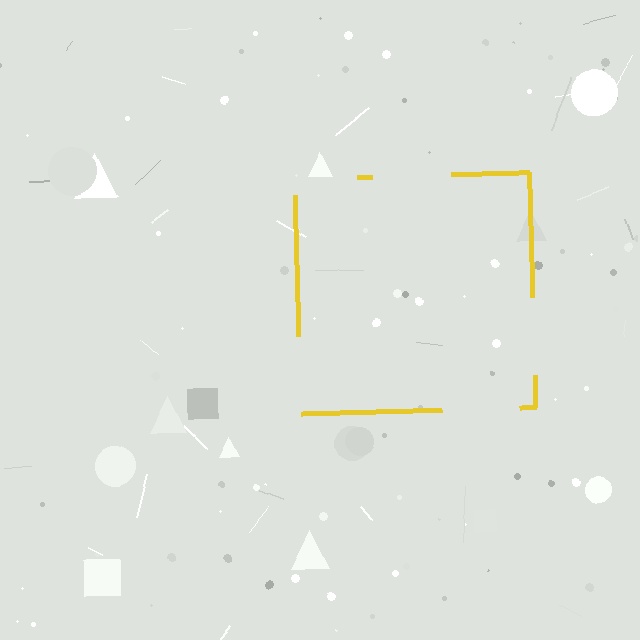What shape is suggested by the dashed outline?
The dashed outline suggests a square.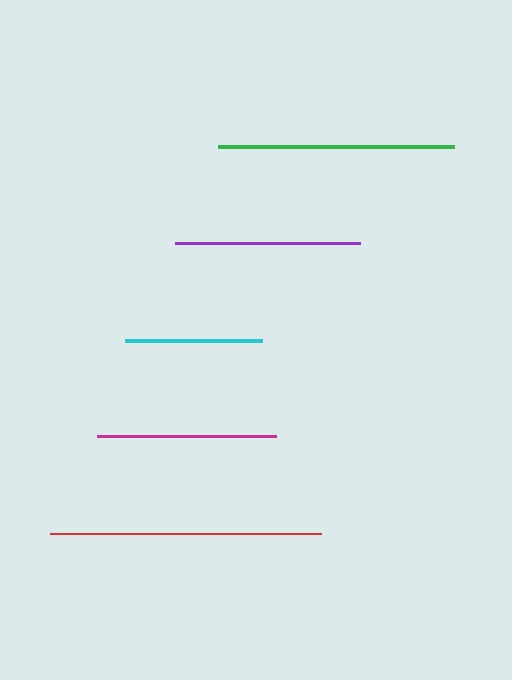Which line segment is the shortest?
The cyan line is the shortest at approximately 137 pixels.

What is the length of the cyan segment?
The cyan segment is approximately 137 pixels long.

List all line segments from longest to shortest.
From longest to shortest: red, green, purple, magenta, cyan.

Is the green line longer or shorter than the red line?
The red line is longer than the green line.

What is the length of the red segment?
The red segment is approximately 270 pixels long.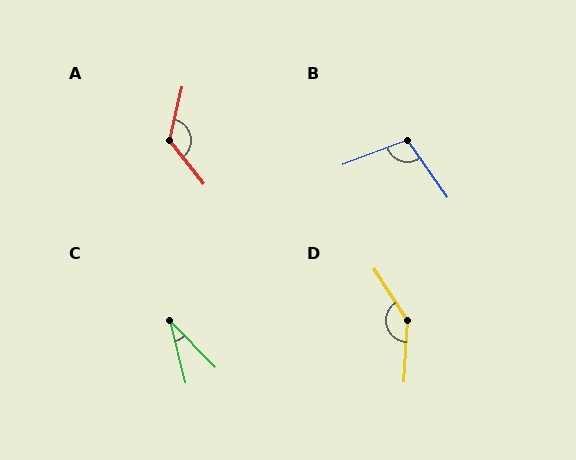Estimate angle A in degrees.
Approximately 128 degrees.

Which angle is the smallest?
C, at approximately 31 degrees.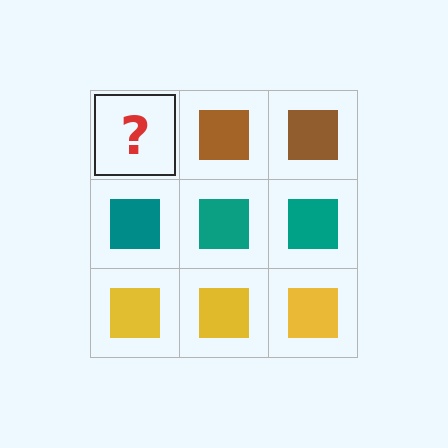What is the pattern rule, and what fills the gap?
The rule is that each row has a consistent color. The gap should be filled with a brown square.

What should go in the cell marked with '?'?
The missing cell should contain a brown square.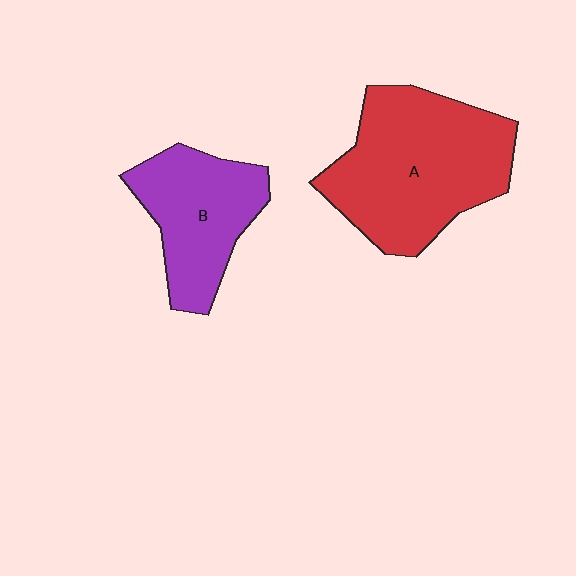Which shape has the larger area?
Shape A (red).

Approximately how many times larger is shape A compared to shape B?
Approximately 1.6 times.